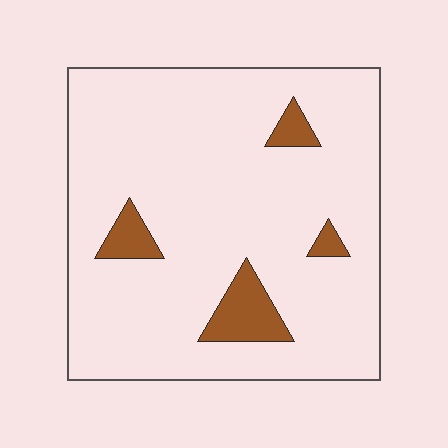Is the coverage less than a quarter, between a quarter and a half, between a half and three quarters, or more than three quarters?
Less than a quarter.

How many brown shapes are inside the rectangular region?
4.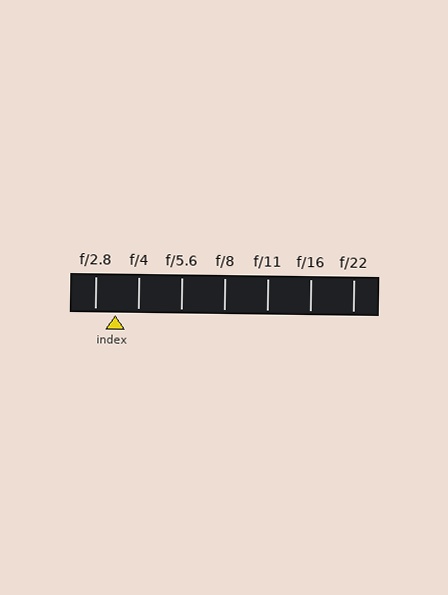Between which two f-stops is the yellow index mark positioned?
The index mark is between f/2.8 and f/4.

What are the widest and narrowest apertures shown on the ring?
The widest aperture shown is f/2.8 and the narrowest is f/22.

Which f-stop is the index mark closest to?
The index mark is closest to f/2.8.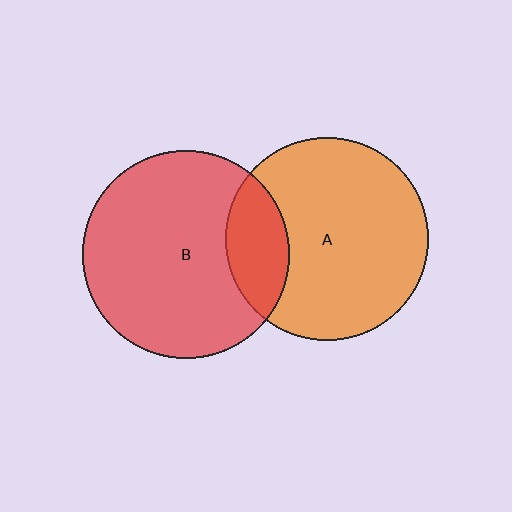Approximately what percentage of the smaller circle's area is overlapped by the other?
Approximately 20%.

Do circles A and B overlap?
Yes.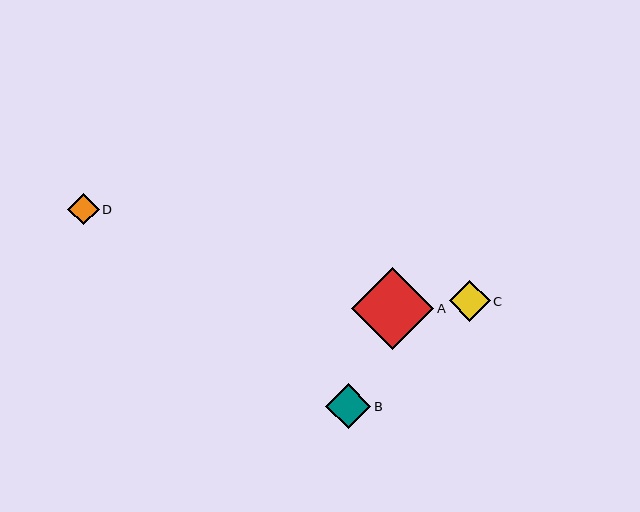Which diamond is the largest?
Diamond A is the largest with a size of approximately 82 pixels.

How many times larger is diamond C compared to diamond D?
Diamond C is approximately 1.3 times the size of diamond D.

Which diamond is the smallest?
Diamond D is the smallest with a size of approximately 31 pixels.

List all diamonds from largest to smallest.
From largest to smallest: A, B, C, D.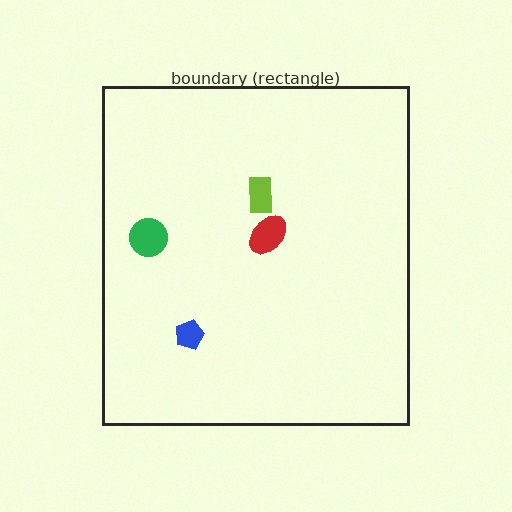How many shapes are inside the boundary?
4 inside, 0 outside.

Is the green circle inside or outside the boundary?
Inside.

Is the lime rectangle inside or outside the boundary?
Inside.